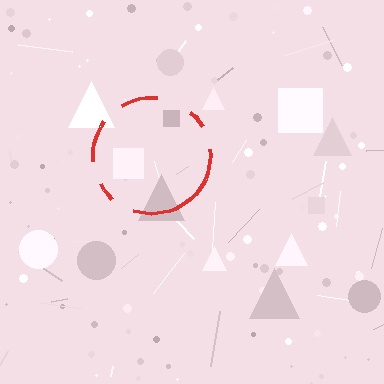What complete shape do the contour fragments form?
The contour fragments form a circle.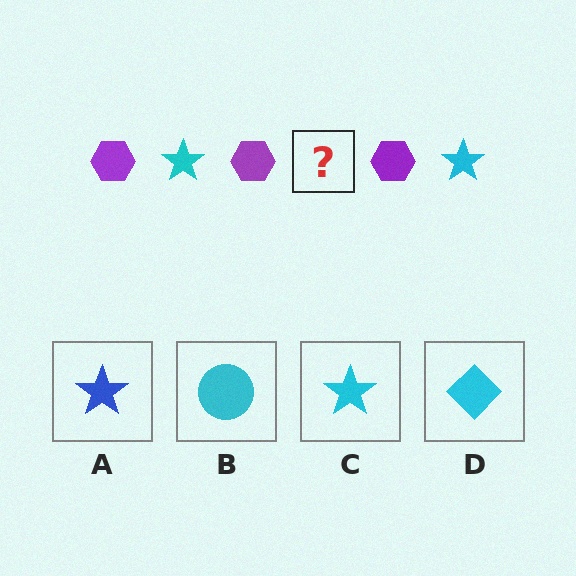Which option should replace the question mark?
Option C.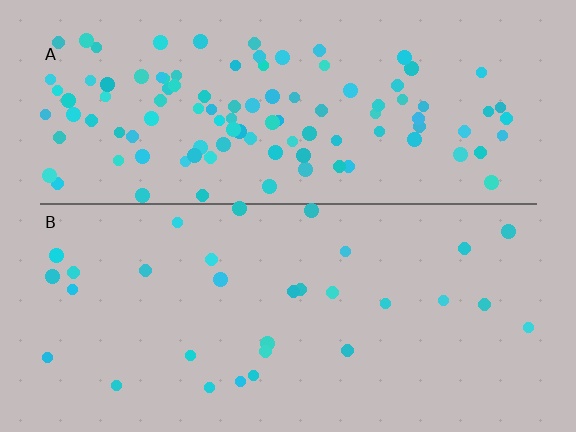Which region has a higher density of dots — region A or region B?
A (the top).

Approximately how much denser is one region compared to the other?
Approximately 3.5× — region A over region B.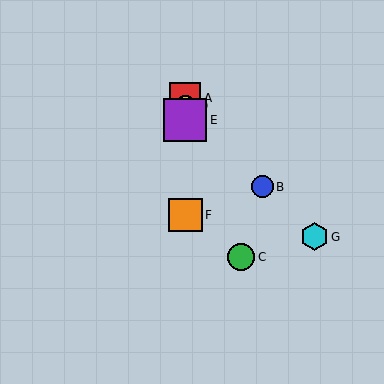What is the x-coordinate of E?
Object E is at x≈185.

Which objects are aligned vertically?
Objects A, D, E, F are aligned vertically.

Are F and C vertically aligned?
No, F is at x≈185 and C is at x≈241.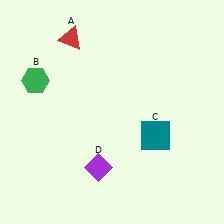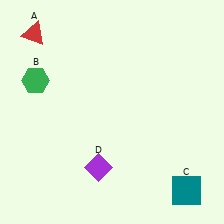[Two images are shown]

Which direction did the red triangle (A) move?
The red triangle (A) moved left.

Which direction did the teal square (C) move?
The teal square (C) moved down.